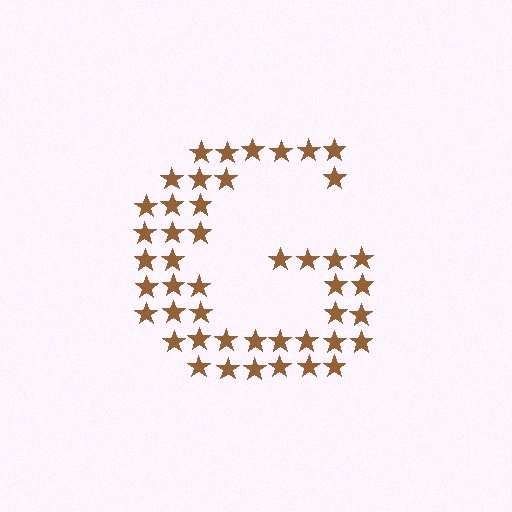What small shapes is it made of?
It is made of small stars.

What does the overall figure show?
The overall figure shows the letter G.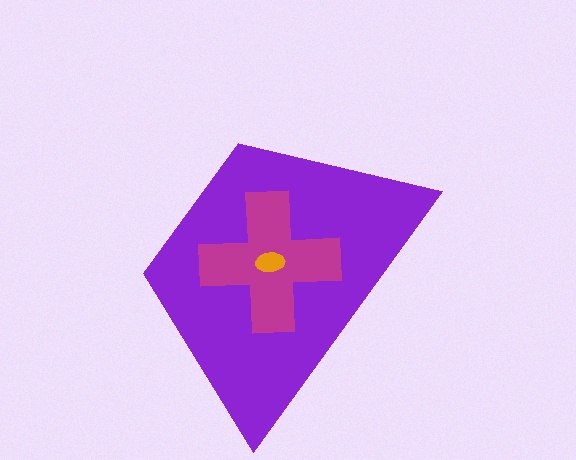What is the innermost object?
The orange ellipse.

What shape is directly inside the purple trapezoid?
The magenta cross.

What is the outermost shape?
The purple trapezoid.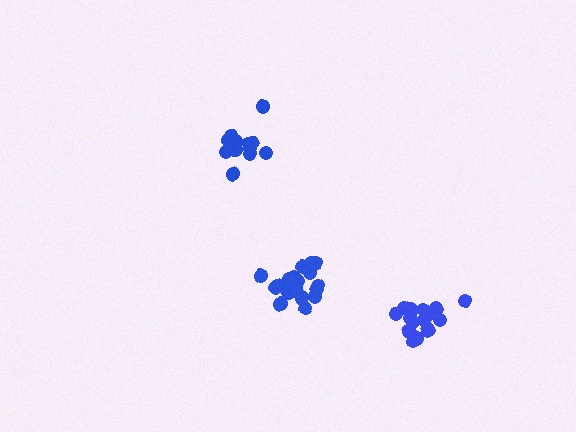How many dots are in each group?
Group 1: 15 dots, Group 2: 19 dots, Group 3: 15 dots (49 total).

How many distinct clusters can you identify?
There are 3 distinct clusters.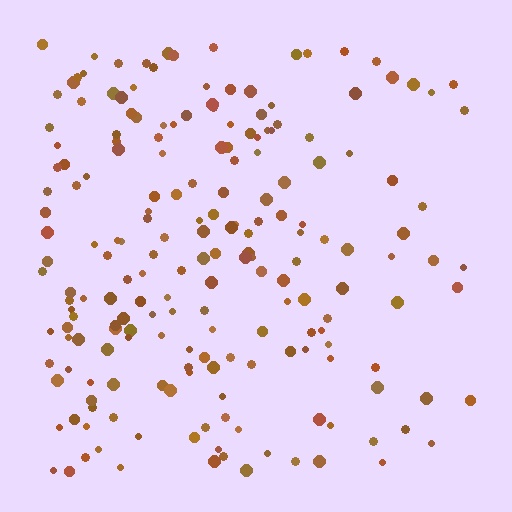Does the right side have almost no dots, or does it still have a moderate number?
Still a moderate number, just noticeably fewer than the left.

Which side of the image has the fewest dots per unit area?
The right.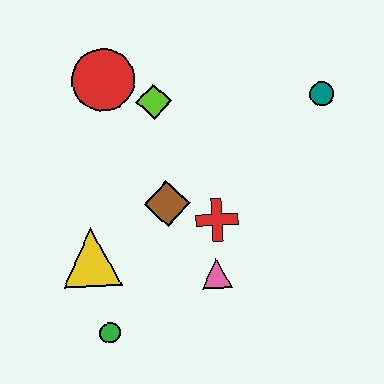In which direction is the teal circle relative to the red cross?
The teal circle is above the red cross.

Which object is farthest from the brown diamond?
The teal circle is farthest from the brown diamond.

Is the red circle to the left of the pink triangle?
Yes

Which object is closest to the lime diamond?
The red circle is closest to the lime diamond.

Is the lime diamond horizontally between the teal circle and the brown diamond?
No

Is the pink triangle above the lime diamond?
No